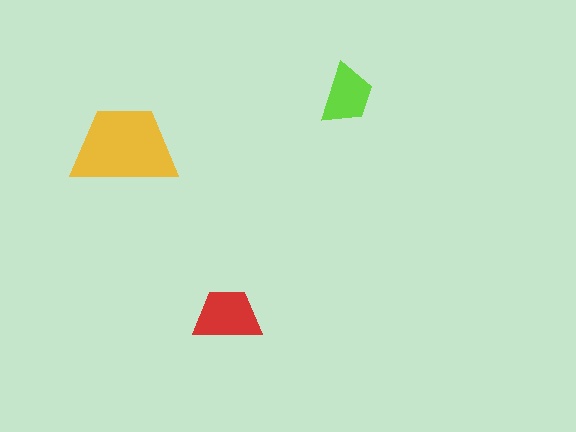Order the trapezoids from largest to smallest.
the yellow one, the red one, the lime one.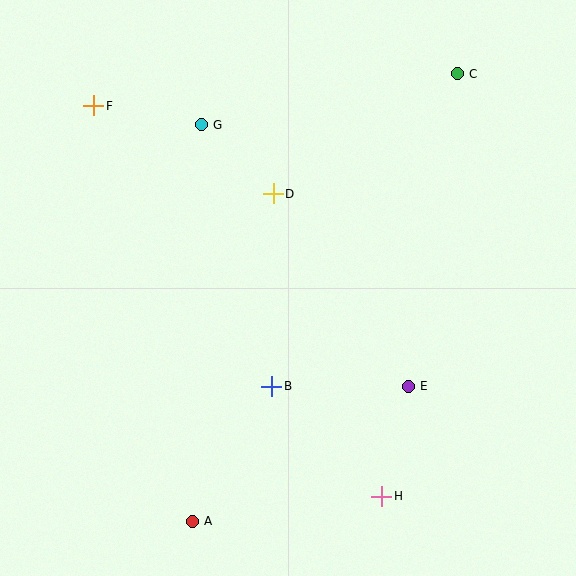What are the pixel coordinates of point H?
Point H is at (382, 496).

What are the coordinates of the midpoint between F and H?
The midpoint between F and H is at (238, 301).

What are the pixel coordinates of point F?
Point F is at (94, 106).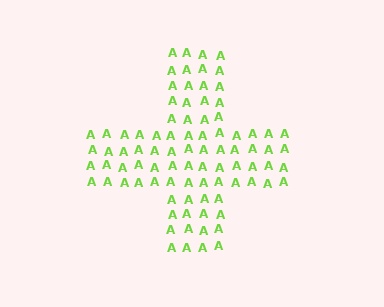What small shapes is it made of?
It is made of small letter A's.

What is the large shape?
The large shape is a cross.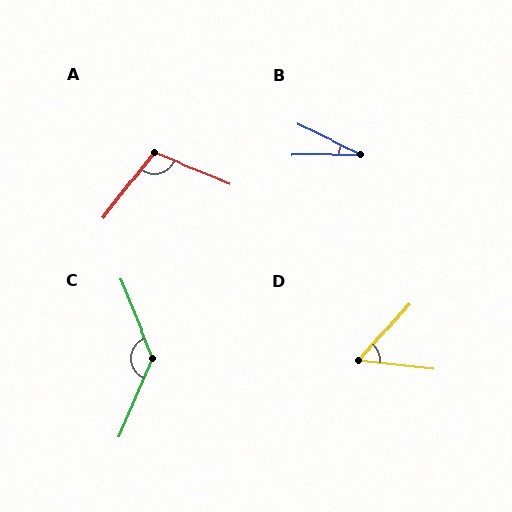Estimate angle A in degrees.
Approximately 106 degrees.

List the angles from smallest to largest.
B (26°), D (55°), A (106°), C (135°).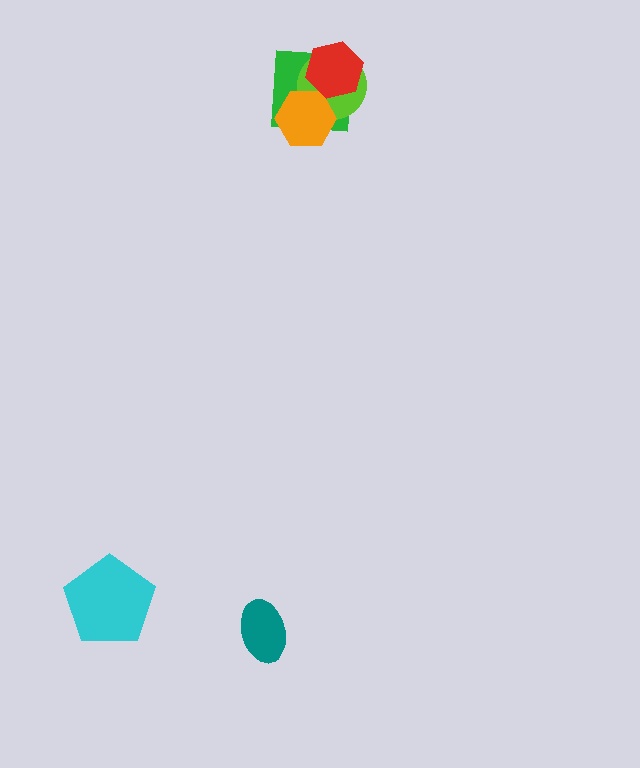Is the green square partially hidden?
Yes, it is partially covered by another shape.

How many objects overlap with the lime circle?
3 objects overlap with the lime circle.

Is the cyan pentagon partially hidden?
No, no other shape covers it.